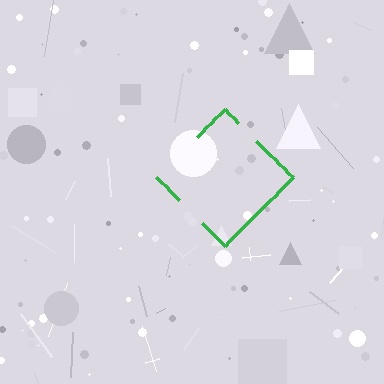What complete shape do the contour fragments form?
The contour fragments form a diamond.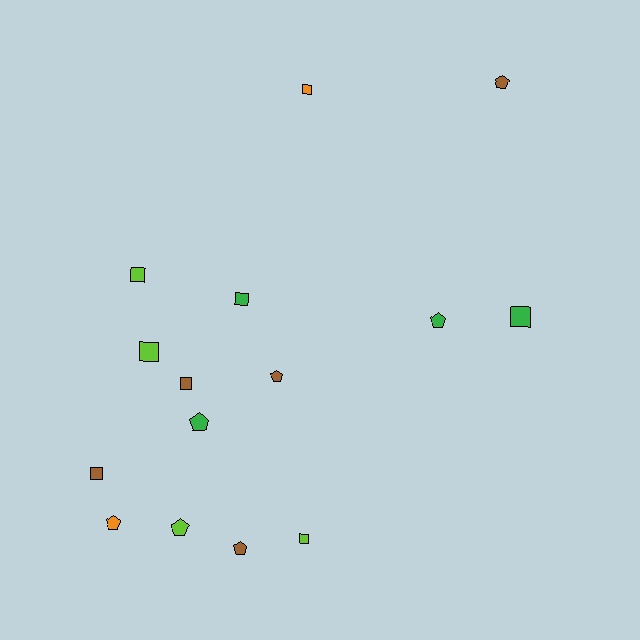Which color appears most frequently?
Brown, with 5 objects.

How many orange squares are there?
There is 1 orange square.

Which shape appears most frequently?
Square, with 8 objects.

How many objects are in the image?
There are 15 objects.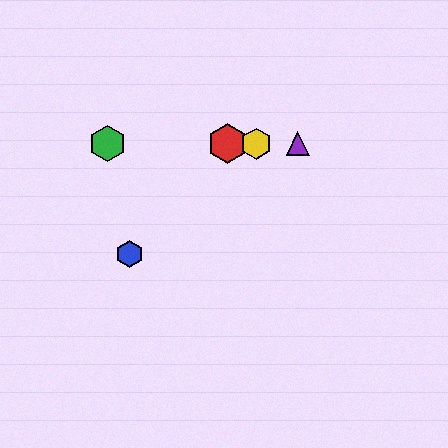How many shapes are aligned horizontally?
4 shapes (the red hexagon, the green hexagon, the yellow hexagon, the purple triangle) are aligned horizontally.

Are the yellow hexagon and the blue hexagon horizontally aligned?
No, the yellow hexagon is at y≈144 and the blue hexagon is at y≈254.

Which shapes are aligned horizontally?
The red hexagon, the green hexagon, the yellow hexagon, the purple triangle are aligned horizontally.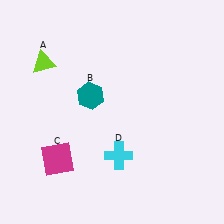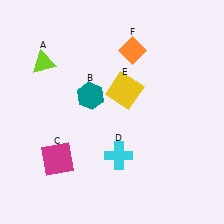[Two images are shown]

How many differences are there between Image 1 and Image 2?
There are 2 differences between the two images.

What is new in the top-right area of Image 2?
A yellow square (E) was added in the top-right area of Image 2.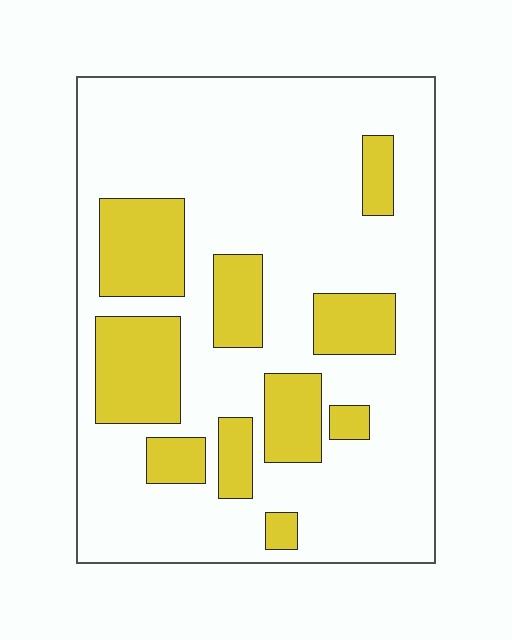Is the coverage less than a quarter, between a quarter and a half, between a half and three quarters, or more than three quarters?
Less than a quarter.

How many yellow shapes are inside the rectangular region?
10.